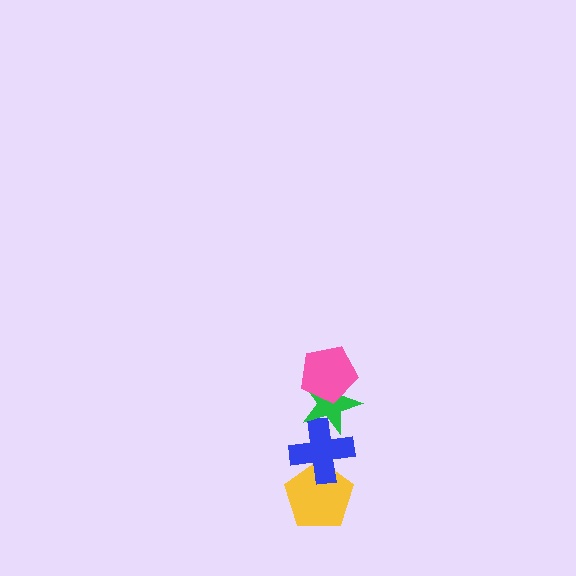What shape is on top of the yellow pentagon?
The blue cross is on top of the yellow pentagon.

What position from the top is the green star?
The green star is 2nd from the top.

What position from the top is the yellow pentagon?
The yellow pentagon is 4th from the top.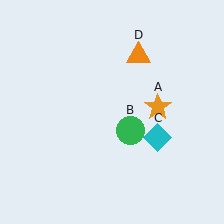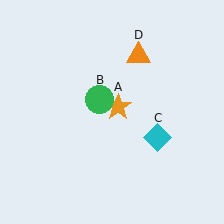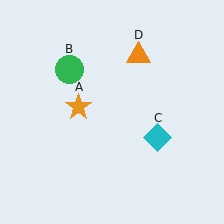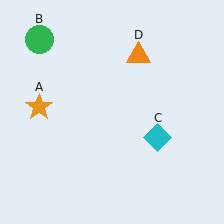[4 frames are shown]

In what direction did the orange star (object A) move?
The orange star (object A) moved left.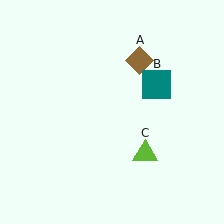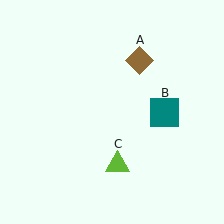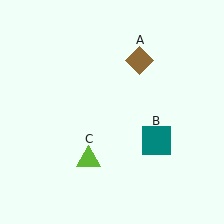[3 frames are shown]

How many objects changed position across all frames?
2 objects changed position: teal square (object B), lime triangle (object C).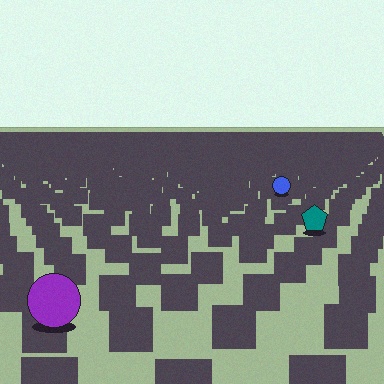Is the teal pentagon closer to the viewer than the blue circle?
Yes. The teal pentagon is closer — you can tell from the texture gradient: the ground texture is coarser near it.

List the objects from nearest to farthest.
From nearest to farthest: the purple circle, the teal pentagon, the blue circle.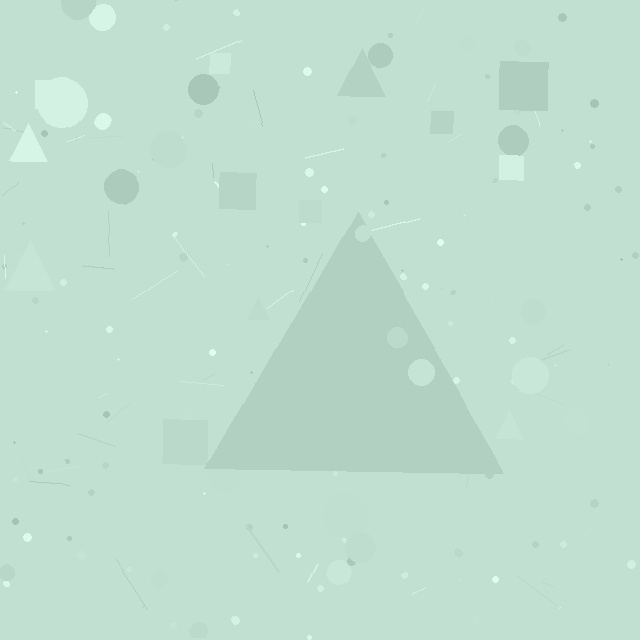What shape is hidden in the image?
A triangle is hidden in the image.